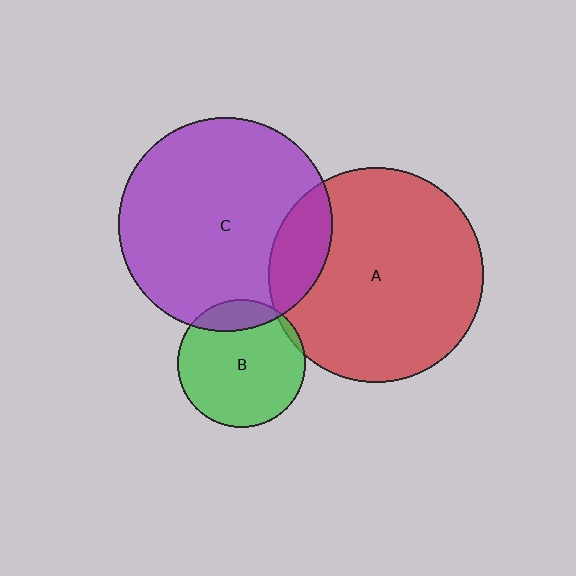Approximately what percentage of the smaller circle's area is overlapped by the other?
Approximately 5%.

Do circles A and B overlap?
Yes.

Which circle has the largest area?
Circle A (red).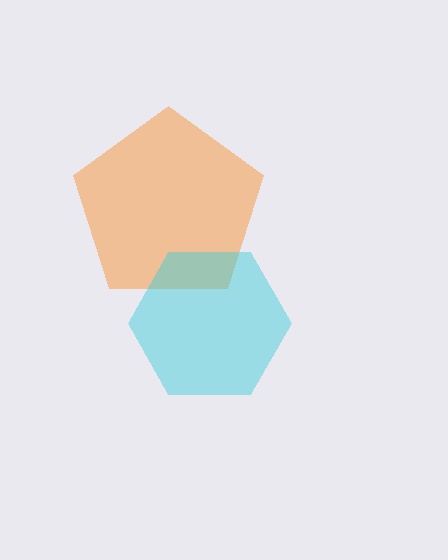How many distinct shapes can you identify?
There are 2 distinct shapes: an orange pentagon, a cyan hexagon.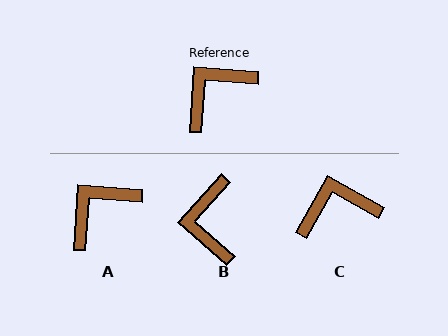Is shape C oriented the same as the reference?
No, it is off by about 25 degrees.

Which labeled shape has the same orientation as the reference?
A.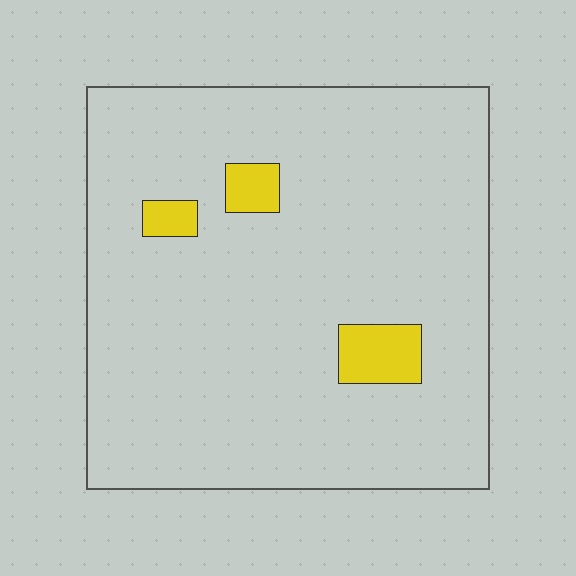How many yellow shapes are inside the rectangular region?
3.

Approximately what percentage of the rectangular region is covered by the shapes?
Approximately 5%.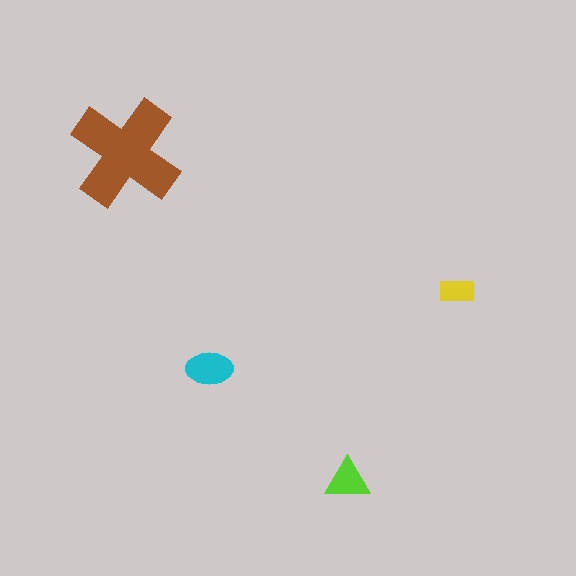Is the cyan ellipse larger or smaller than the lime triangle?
Larger.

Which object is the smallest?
The yellow rectangle.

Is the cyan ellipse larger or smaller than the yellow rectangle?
Larger.